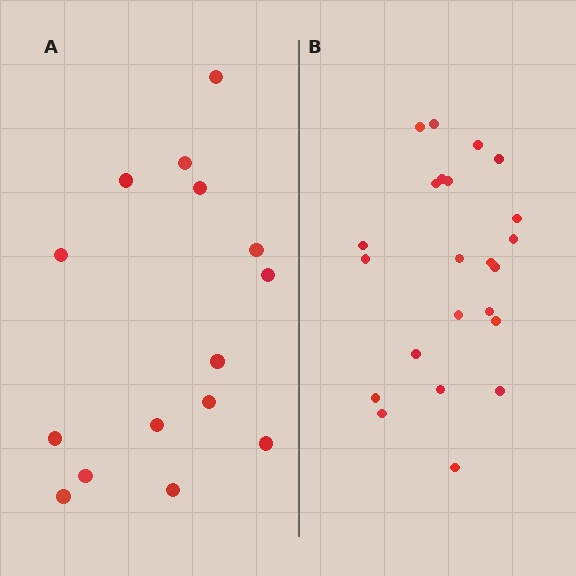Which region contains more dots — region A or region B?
Region B (the right region) has more dots.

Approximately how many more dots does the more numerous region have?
Region B has roughly 8 or so more dots than region A.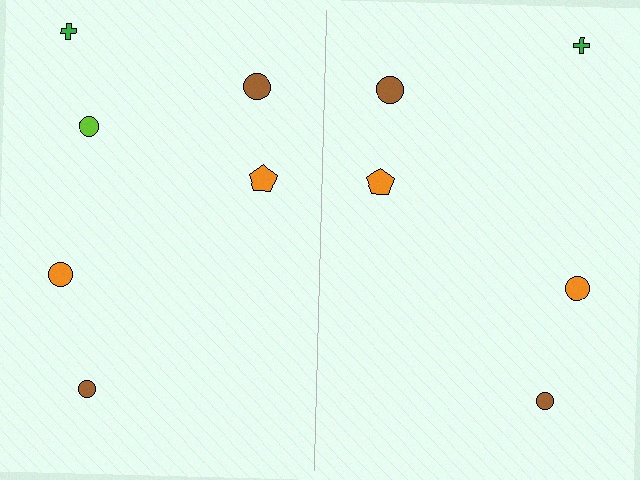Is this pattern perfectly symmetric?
No, the pattern is not perfectly symmetric. A lime circle is missing from the right side.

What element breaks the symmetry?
A lime circle is missing from the right side.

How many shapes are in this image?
There are 11 shapes in this image.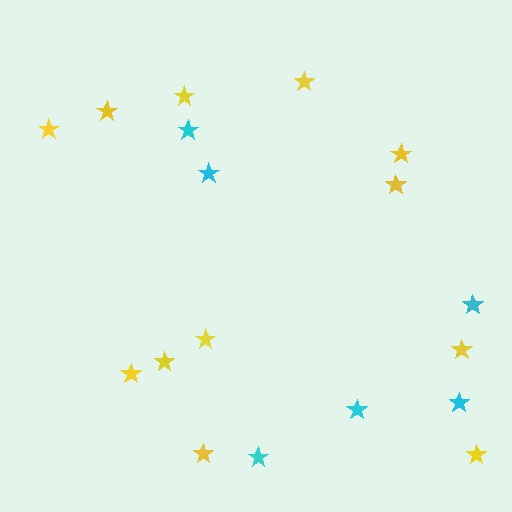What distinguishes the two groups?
There are 2 groups: one group of cyan stars (6) and one group of yellow stars (12).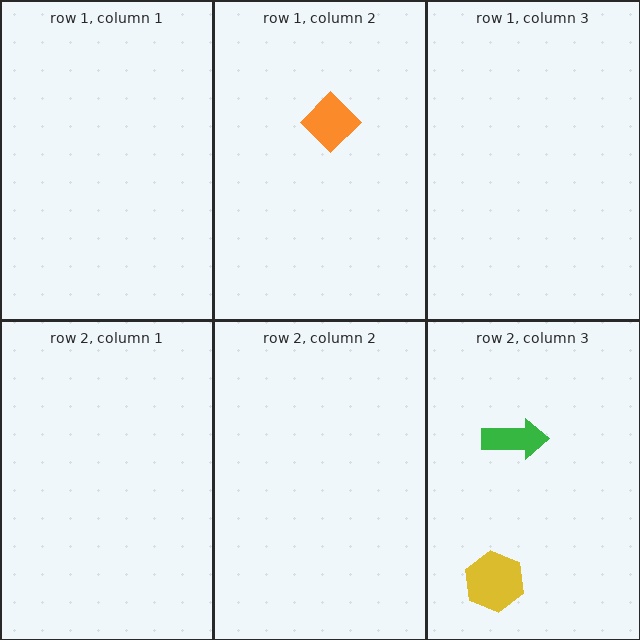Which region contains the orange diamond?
The row 1, column 2 region.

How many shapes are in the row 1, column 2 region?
1.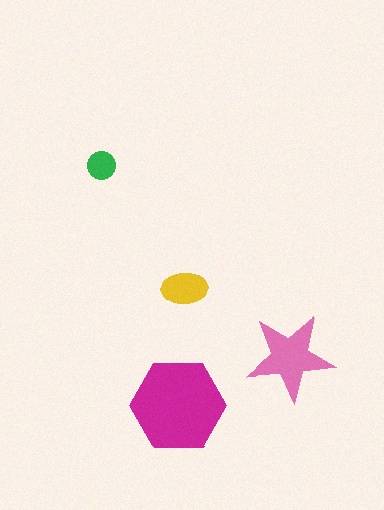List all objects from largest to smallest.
The magenta hexagon, the pink star, the yellow ellipse, the green circle.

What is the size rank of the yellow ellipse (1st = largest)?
3rd.